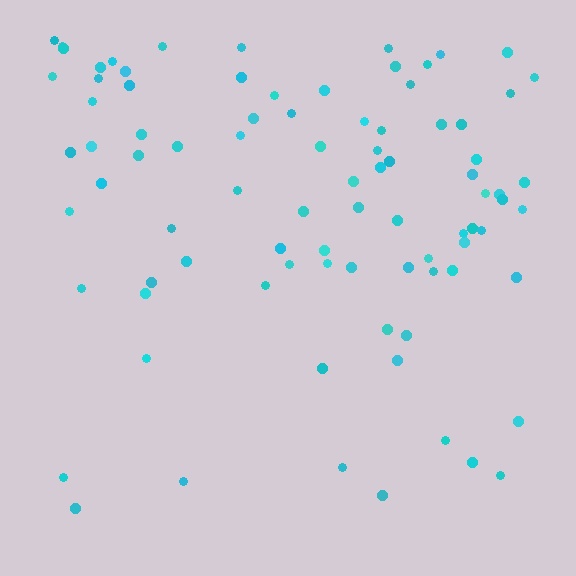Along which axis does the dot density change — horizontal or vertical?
Vertical.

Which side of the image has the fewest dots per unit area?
The bottom.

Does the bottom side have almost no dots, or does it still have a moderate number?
Still a moderate number, just noticeably fewer than the top.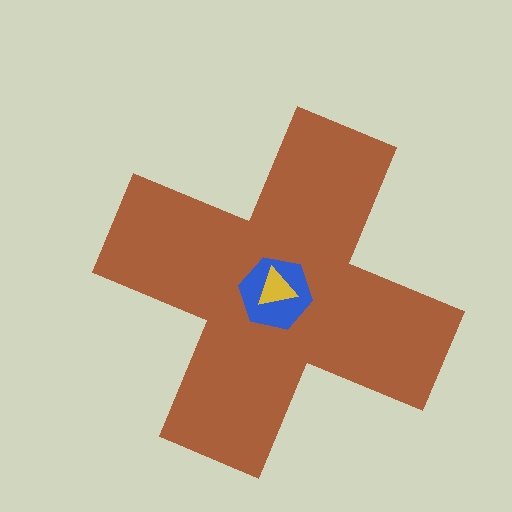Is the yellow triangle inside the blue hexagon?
Yes.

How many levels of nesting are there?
3.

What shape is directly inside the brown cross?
The blue hexagon.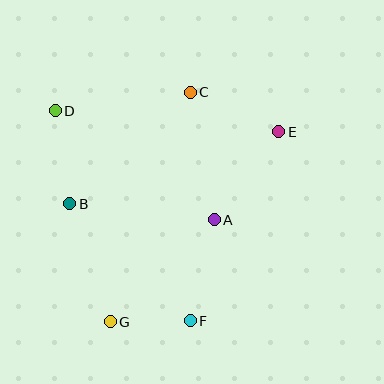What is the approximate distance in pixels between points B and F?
The distance between B and F is approximately 168 pixels.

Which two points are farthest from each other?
Points E and G are farthest from each other.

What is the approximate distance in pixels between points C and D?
The distance between C and D is approximately 136 pixels.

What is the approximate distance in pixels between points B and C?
The distance between B and C is approximately 164 pixels.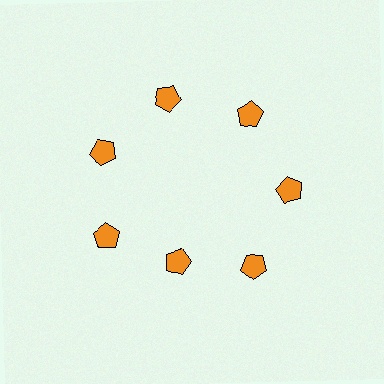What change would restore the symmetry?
The symmetry would be restored by moving it outward, back onto the ring so that all 7 pentagons sit at equal angles and equal distance from the center.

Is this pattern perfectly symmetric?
No. The 7 orange pentagons are arranged in a ring, but one element near the 6 o'clock position is pulled inward toward the center, breaking the 7-fold rotational symmetry.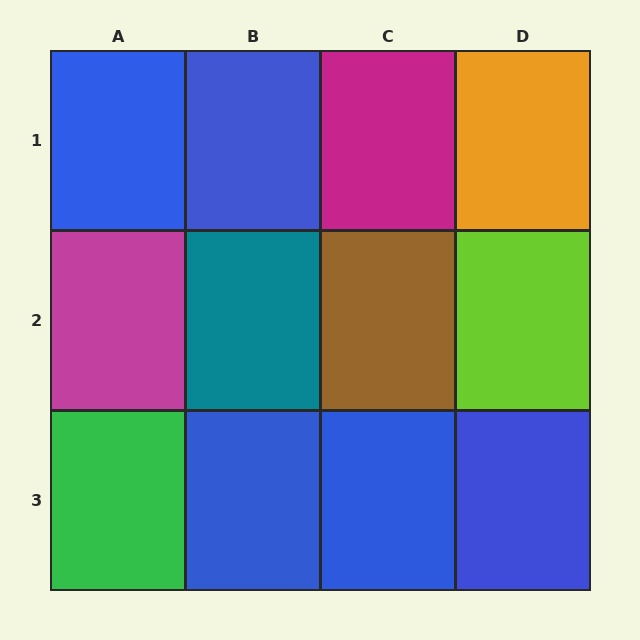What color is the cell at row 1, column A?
Blue.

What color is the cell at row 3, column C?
Blue.